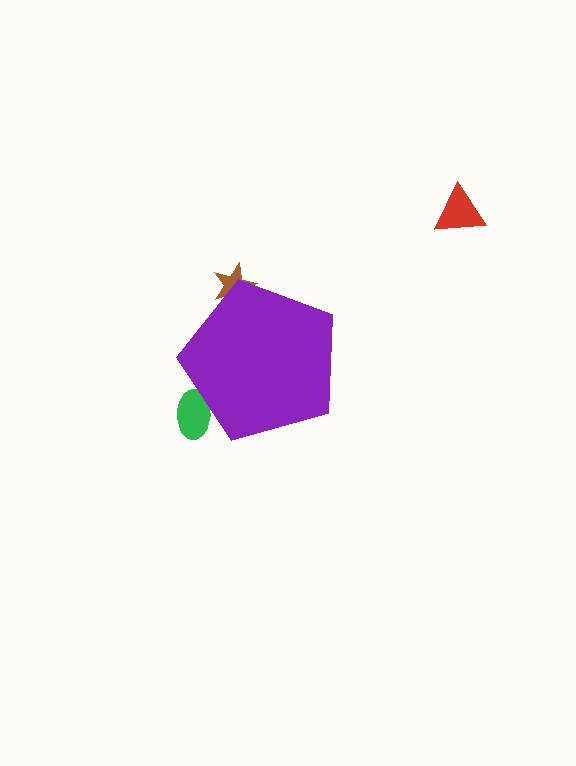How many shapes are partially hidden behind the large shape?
2 shapes are partially hidden.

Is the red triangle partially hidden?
No, the red triangle is fully visible.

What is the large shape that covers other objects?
A purple pentagon.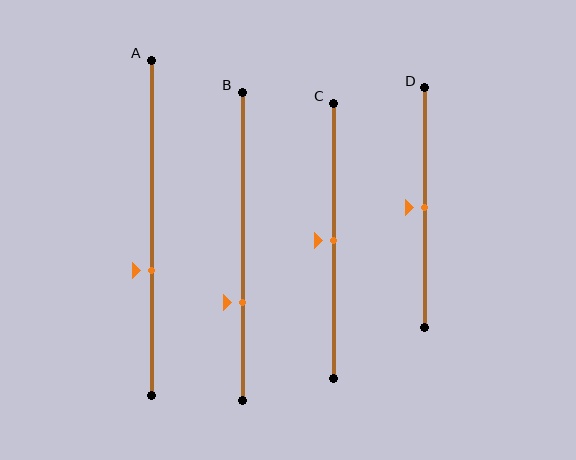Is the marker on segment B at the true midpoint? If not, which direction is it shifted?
No, the marker on segment B is shifted downward by about 18% of the segment length.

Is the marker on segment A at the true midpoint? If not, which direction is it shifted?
No, the marker on segment A is shifted downward by about 13% of the segment length.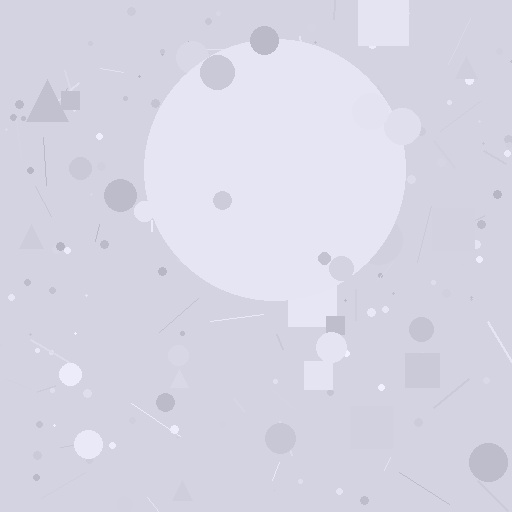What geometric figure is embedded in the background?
A circle is embedded in the background.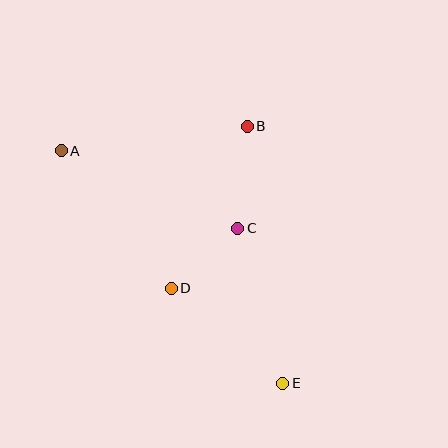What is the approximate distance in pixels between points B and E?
The distance between B and E is approximately 259 pixels.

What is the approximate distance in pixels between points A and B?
The distance between A and B is approximately 188 pixels.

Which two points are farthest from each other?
Points A and E are farthest from each other.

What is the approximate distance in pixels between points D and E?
The distance between D and E is approximately 146 pixels.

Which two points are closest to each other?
Points C and D are closest to each other.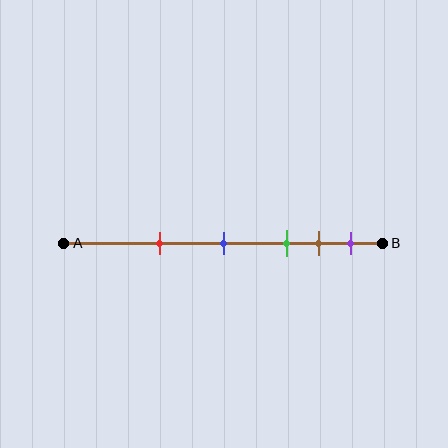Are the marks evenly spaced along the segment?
No, the marks are not evenly spaced.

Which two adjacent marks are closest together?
The brown and purple marks are the closest adjacent pair.